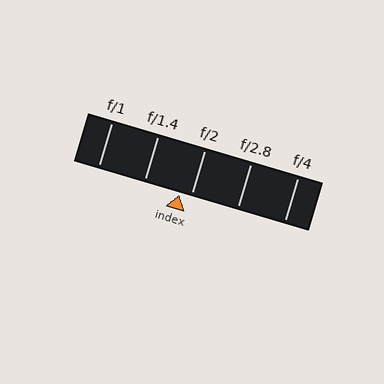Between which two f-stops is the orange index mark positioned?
The index mark is between f/1.4 and f/2.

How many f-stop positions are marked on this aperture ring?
There are 5 f-stop positions marked.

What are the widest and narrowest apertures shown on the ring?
The widest aperture shown is f/1 and the narrowest is f/4.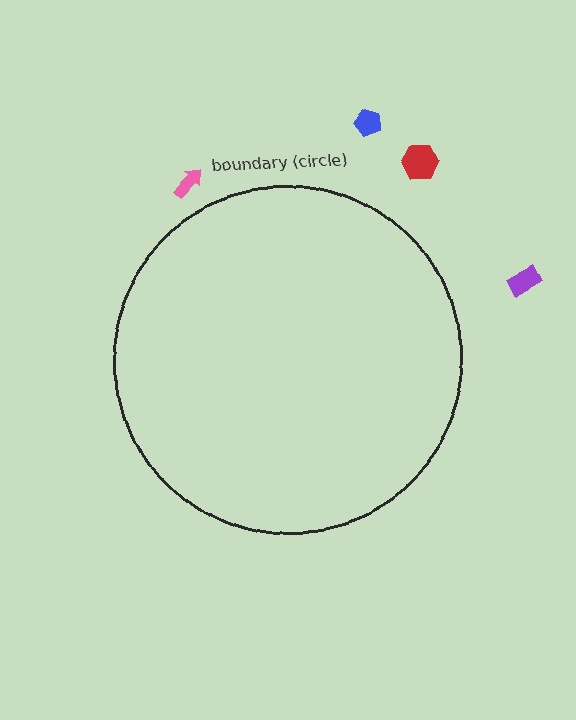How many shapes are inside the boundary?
0 inside, 4 outside.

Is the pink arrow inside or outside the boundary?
Outside.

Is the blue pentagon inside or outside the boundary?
Outside.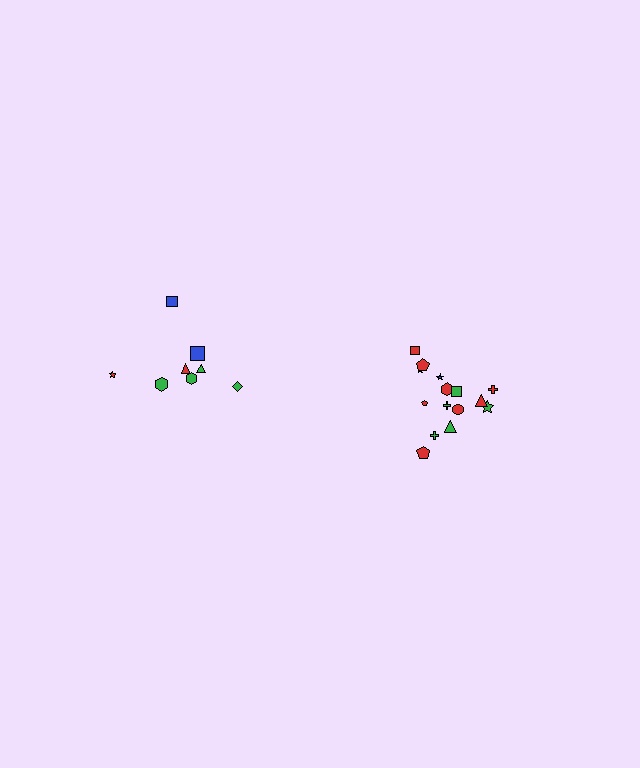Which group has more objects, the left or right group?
The right group.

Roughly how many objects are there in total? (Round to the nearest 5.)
Roughly 25 objects in total.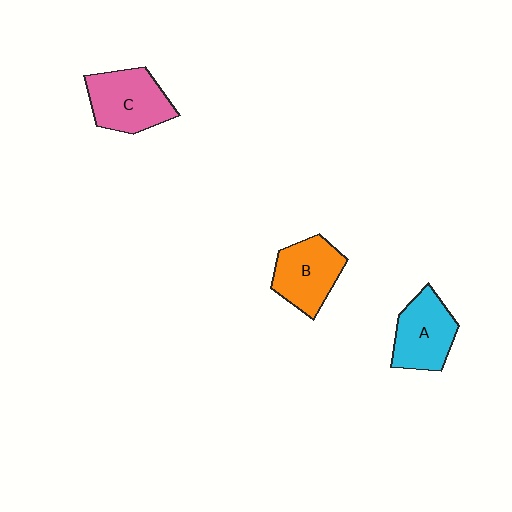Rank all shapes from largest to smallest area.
From largest to smallest: C (pink), B (orange), A (cyan).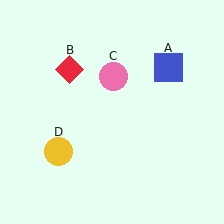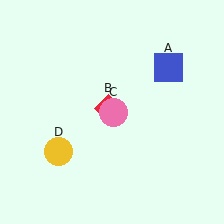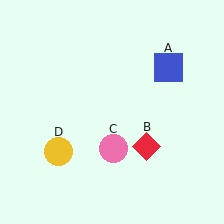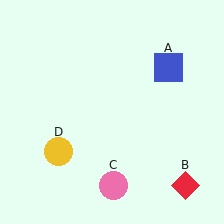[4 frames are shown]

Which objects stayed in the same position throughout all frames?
Blue square (object A) and yellow circle (object D) remained stationary.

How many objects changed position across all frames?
2 objects changed position: red diamond (object B), pink circle (object C).